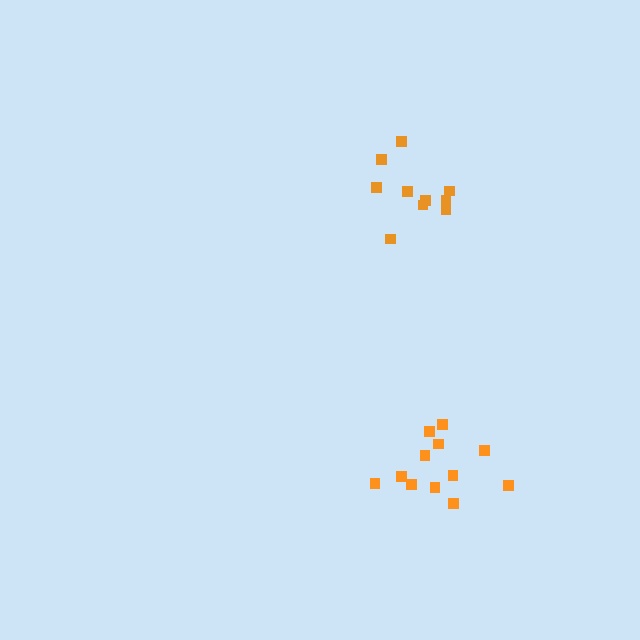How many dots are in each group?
Group 1: 12 dots, Group 2: 10 dots (22 total).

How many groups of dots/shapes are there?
There are 2 groups.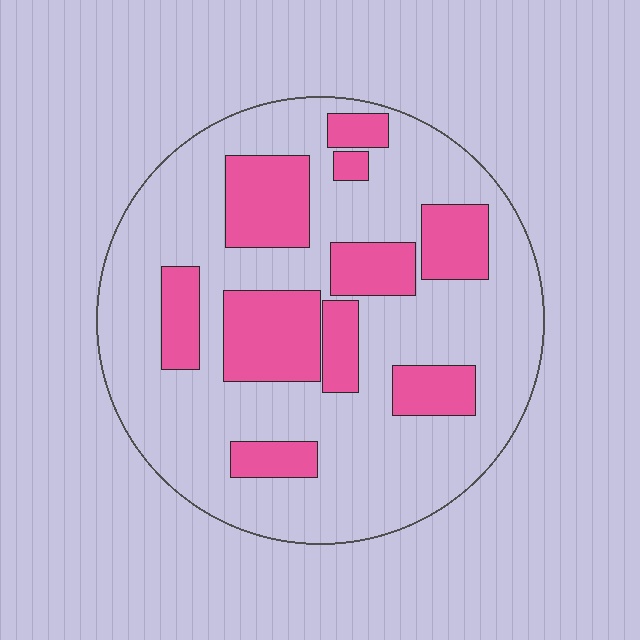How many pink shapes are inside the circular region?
10.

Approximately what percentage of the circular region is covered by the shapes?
Approximately 30%.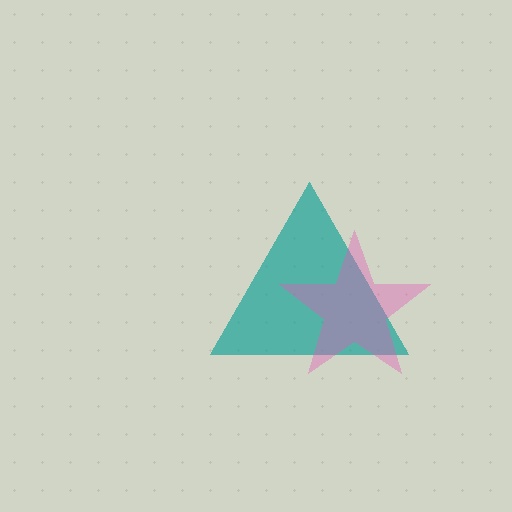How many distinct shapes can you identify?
There are 2 distinct shapes: a teal triangle, a pink star.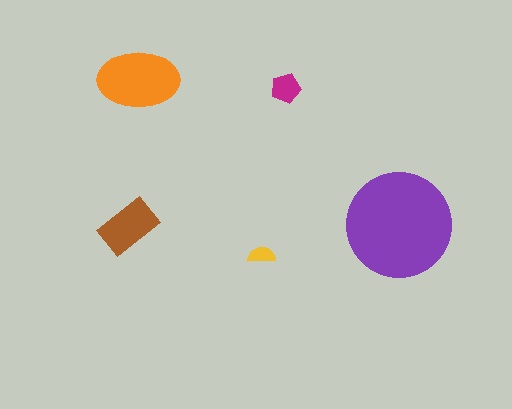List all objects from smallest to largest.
The yellow semicircle, the magenta pentagon, the brown rectangle, the orange ellipse, the purple circle.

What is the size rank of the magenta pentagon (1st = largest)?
4th.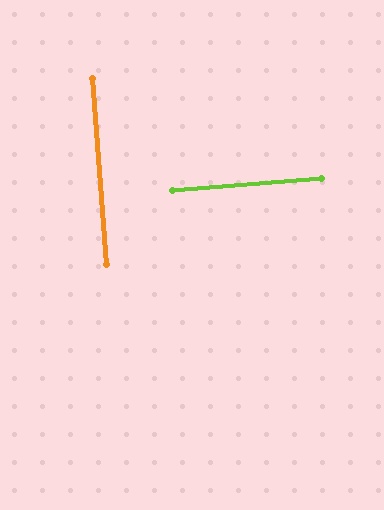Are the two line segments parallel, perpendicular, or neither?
Perpendicular — they meet at approximately 90°.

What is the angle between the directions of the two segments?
Approximately 90 degrees.